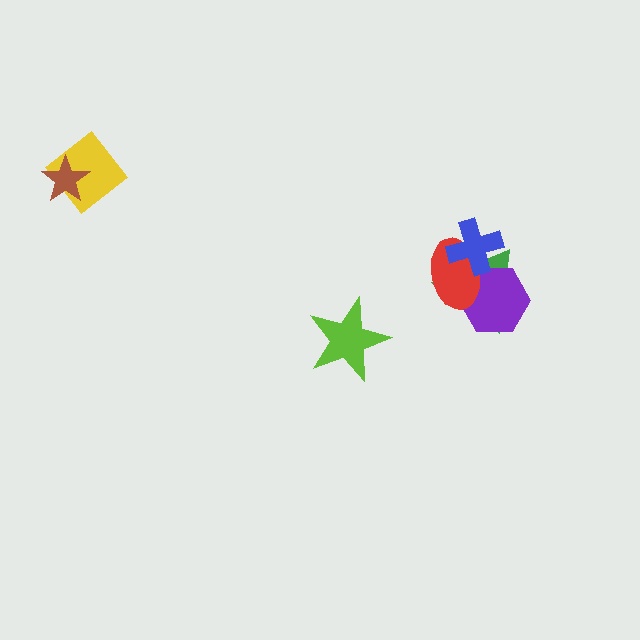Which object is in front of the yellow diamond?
The brown star is in front of the yellow diamond.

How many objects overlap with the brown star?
1 object overlaps with the brown star.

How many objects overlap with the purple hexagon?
3 objects overlap with the purple hexagon.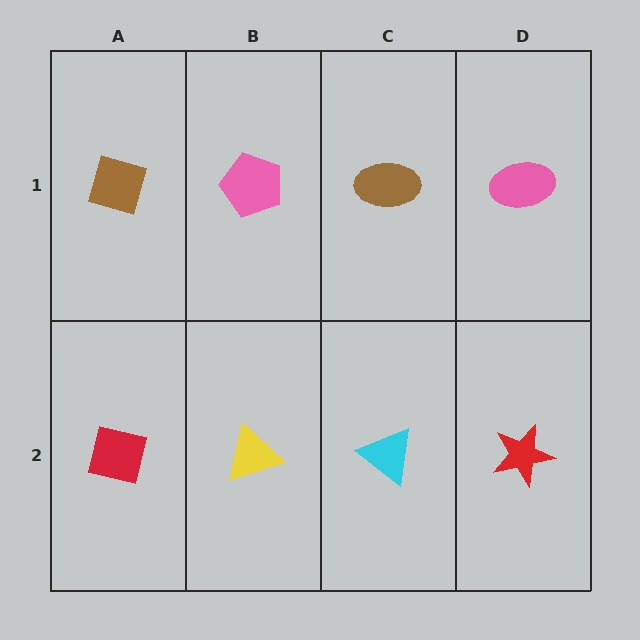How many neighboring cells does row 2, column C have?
3.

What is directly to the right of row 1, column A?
A pink pentagon.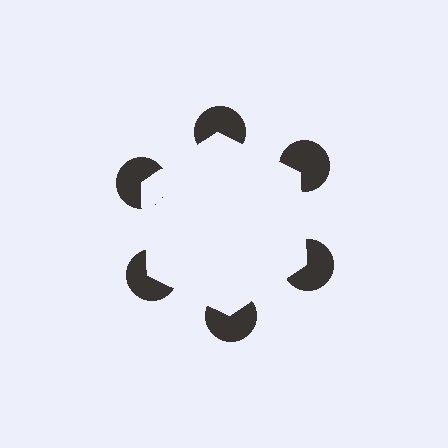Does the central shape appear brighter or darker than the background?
It typically appears slightly brighter than the background, even though no actual brightness change is drawn.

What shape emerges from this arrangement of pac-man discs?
An illusory hexagon — its edges are inferred from the aligned wedge cuts in the pac-man discs, not physically drawn.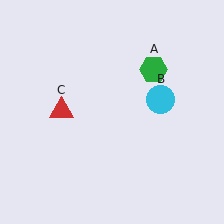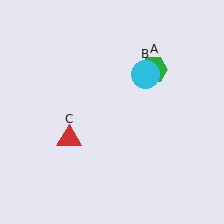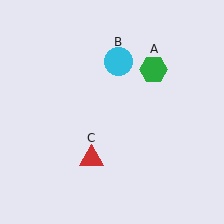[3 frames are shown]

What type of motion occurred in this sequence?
The cyan circle (object B), red triangle (object C) rotated counterclockwise around the center of the scene.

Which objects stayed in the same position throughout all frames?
Green hexagon (object A) remained stationary.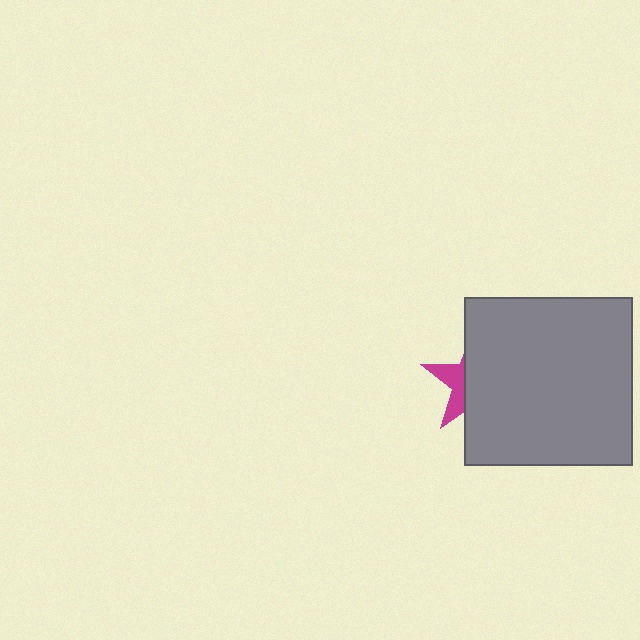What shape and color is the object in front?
The object in front is a gray square.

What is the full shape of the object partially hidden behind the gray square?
The partially hidden object is a magenta star.